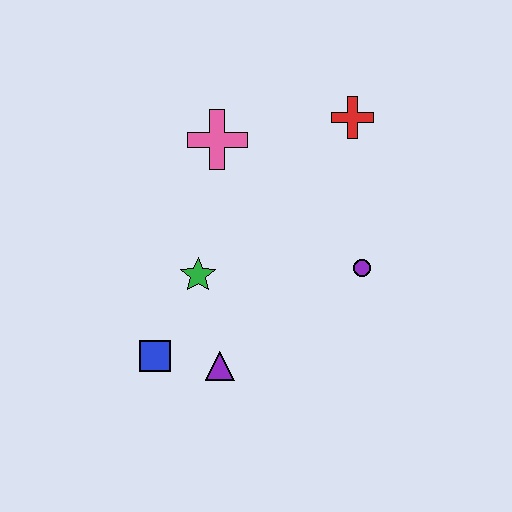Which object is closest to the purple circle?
The red cross is closest to the purple circle.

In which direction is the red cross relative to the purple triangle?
The red cross is above the purple triangle.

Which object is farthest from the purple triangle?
The red cross is farthest from the purple triangle.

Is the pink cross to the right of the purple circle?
No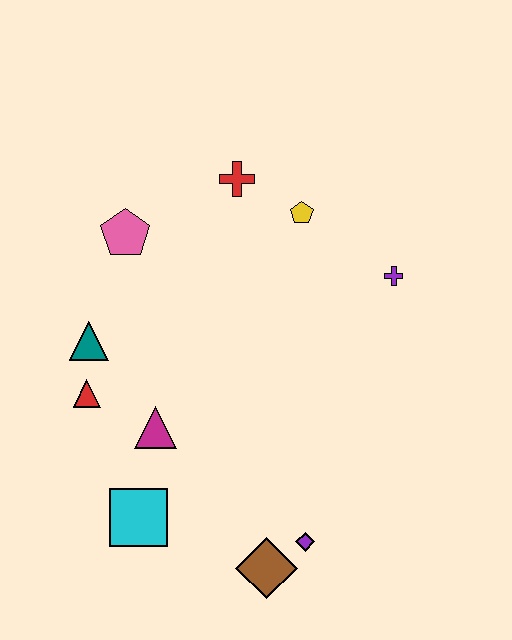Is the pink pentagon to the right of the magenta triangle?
No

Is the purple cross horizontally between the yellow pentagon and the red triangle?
No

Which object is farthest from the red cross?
The brown diamond is farthest from the red cross.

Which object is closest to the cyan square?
The magenta triangle is closest to the cyan square.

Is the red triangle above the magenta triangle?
Yes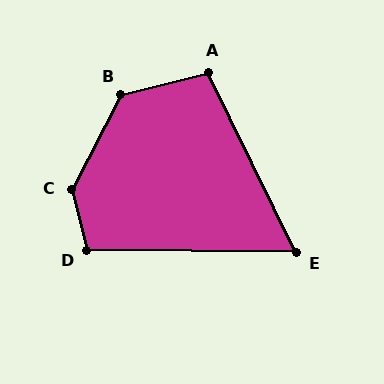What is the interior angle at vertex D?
Approximately 104 degrees (obtuse).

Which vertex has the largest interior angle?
C, at approximately 139 degrees.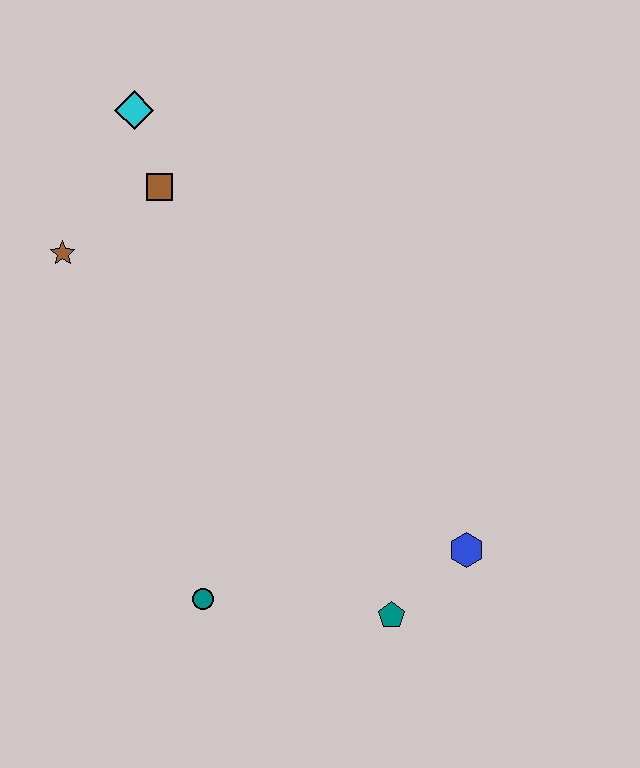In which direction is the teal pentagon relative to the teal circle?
The teal pentagon is to the right of the teal circle.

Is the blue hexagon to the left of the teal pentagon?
No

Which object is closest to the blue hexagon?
The teal pentagon is closest to the blue hexagon.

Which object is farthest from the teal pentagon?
The cyan diamond is farthest from the teal pentagon.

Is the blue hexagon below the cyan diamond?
Yes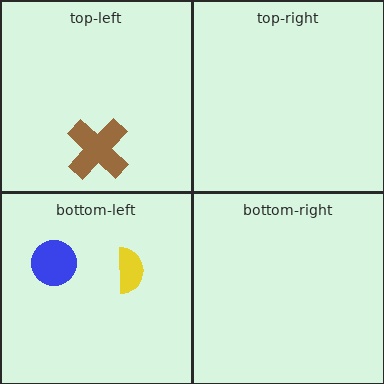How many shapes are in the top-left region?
1.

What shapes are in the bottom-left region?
The blue circle, the yellow semicircle.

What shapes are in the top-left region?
The brown cross.